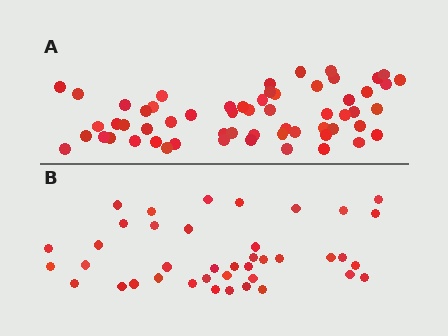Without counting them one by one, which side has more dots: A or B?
Region A (the top region) has more dots.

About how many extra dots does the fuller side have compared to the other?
Region A has approximately 20 more dots than region B.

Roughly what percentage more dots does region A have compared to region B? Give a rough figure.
About 50% more.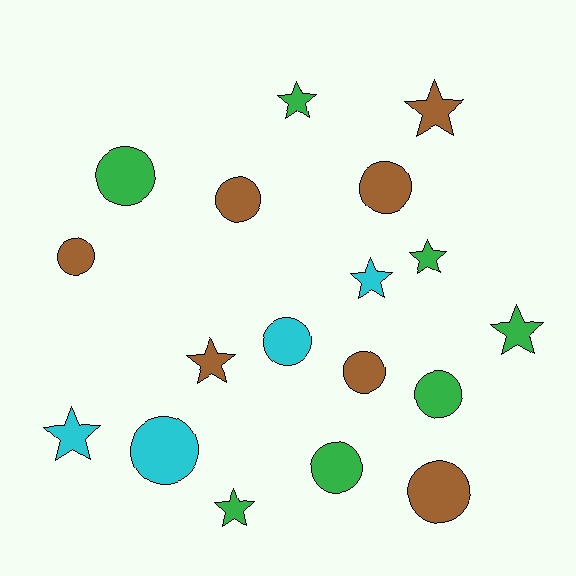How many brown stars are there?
There are 2 brown stars.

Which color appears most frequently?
Brown, with 7 objects.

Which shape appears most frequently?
Circle, with 10 objects.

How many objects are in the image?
There are 18 objects.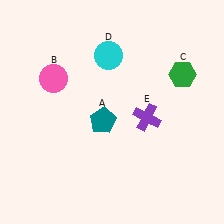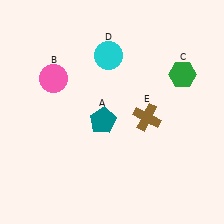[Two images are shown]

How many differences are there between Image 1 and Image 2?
There is 1 difference between the two images.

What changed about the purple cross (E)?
In Image 1, E is purple. In Image 2, it changed to brown.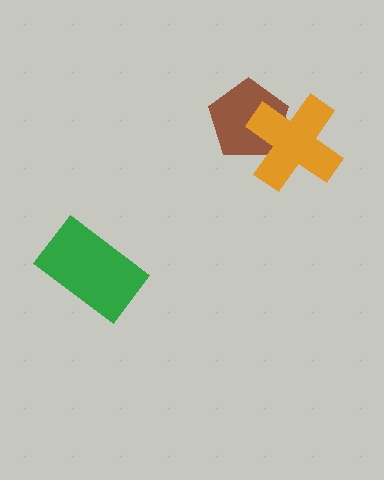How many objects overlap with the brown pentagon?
1 object overlaps with the brown pentagon.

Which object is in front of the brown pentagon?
The orange cross is in front of the brown pentagon.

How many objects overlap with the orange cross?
1 object overlaps with the orange cross.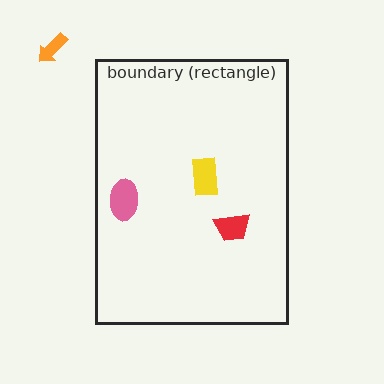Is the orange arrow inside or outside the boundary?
Outside.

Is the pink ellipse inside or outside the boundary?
Inside.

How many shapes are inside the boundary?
3 inside, 1 outside.